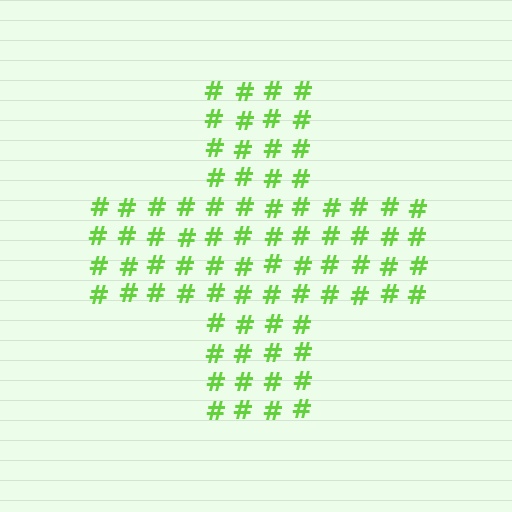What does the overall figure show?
The overall figure shows a cross.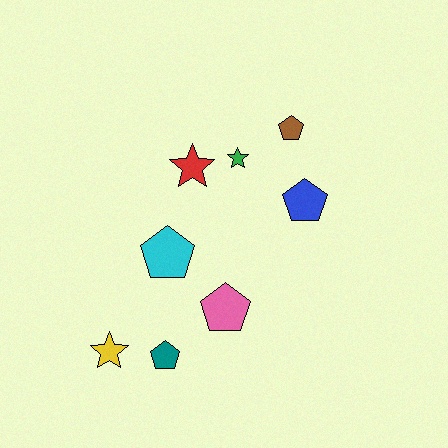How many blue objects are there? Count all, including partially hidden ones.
There is 1 blue object.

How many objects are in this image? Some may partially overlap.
There are 8 objects.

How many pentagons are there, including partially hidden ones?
There are 5 pentagons.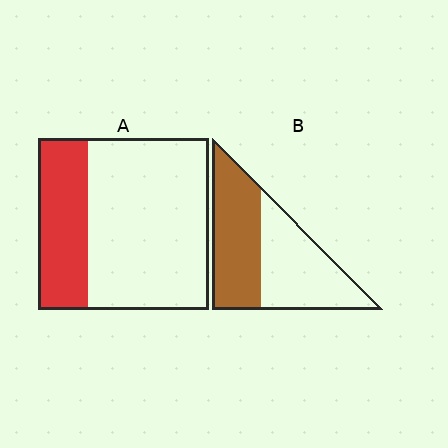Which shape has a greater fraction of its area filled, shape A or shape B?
Shape B.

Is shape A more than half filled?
No.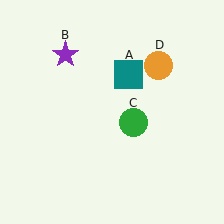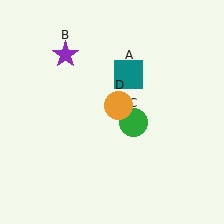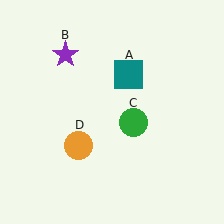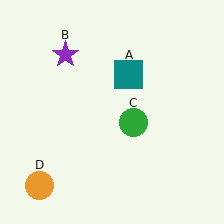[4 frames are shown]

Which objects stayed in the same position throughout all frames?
Teal square (object A) and purple star (object B) and green circle (object C) remained stationary.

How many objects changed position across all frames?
1 object changed position: orange circle (object D).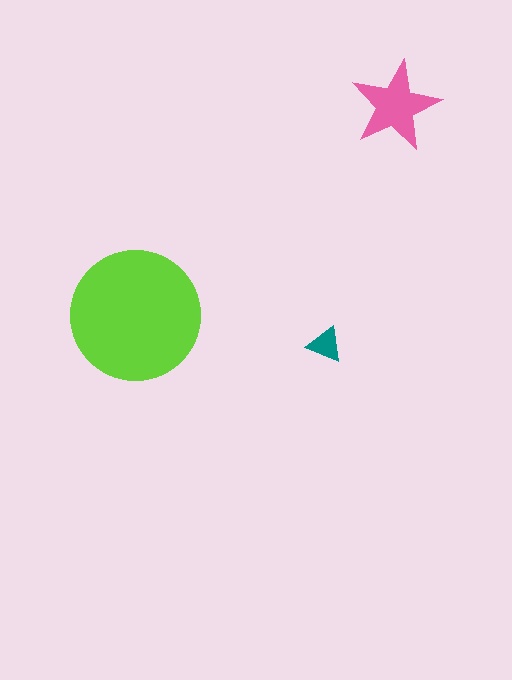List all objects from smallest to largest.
The teal triangle, the pink star, the lime circle.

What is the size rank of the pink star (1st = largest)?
2nd.